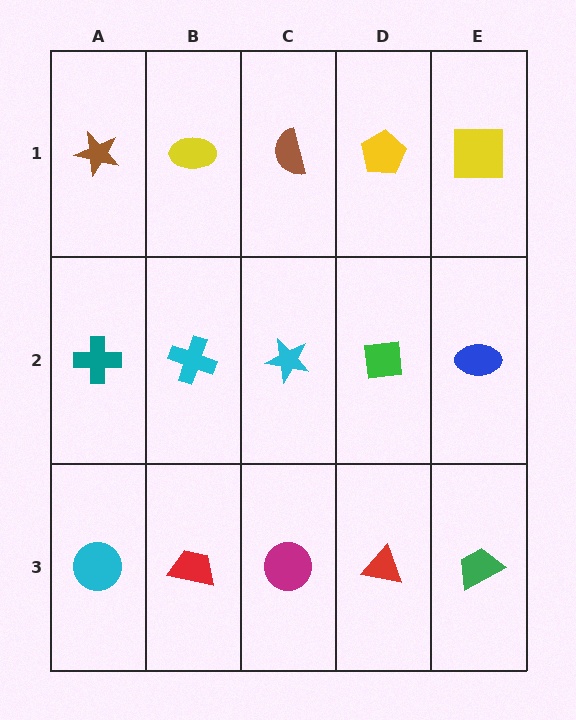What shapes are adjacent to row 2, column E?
A yellow square (row 1, column E), a green trapezoid (row 3, column E), a green square (row 2, column D).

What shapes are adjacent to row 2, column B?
A yellow ellipse (row 1, column B), a red trapezoid (row 3, column B), a teal cross (row 2, column A), a cyan star (row 2, column C).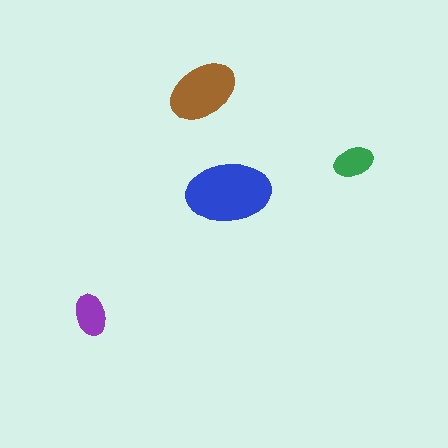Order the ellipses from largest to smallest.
the blue one, the brown one, the purple one, the green one.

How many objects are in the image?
There are 4 objects in the image.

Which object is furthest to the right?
The green ellipse is rightmost.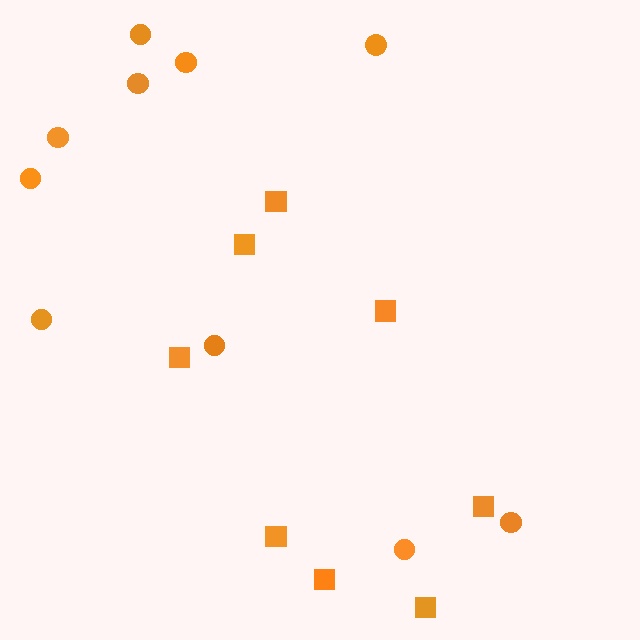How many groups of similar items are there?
There are 2 groups: one group of squares (8) and one group of circles (10).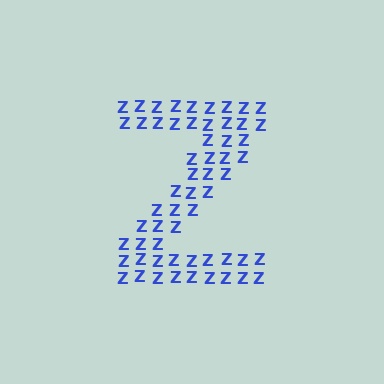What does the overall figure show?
The overall figure shows the letter Z.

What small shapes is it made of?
It is made of small letter Z's.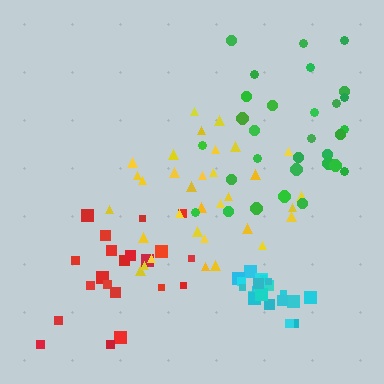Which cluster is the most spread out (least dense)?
Green.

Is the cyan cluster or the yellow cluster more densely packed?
Cyan.